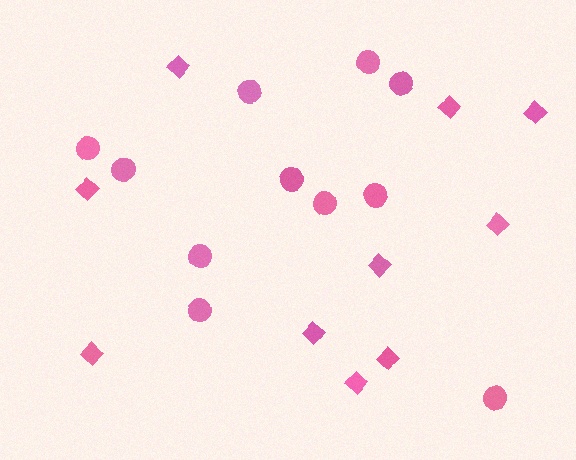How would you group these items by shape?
There are 2 groups: one group of circles (11) and one group of diamonds (10).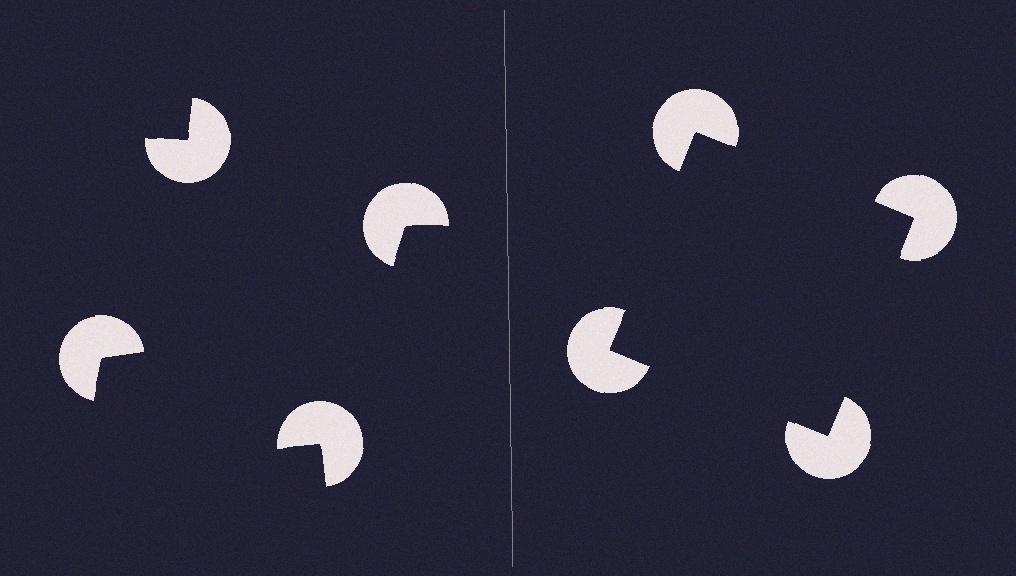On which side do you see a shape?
An illusory square appears on the right side. On the left side the wedge cuts are rotated, so no coherent shape forms.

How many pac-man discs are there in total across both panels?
8 — 4 on each side.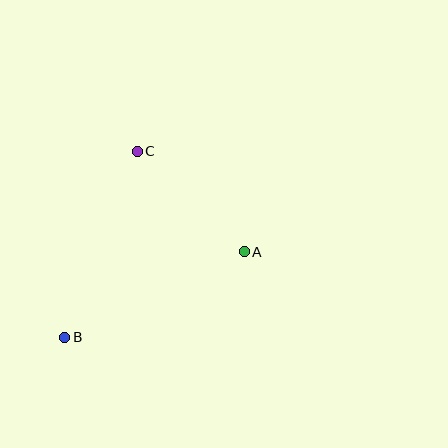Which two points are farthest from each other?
Points B and C are farthest from each other.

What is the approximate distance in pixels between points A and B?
The distance between A and B is approximately 199 pixels.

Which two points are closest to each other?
Points A and C are closest to each other.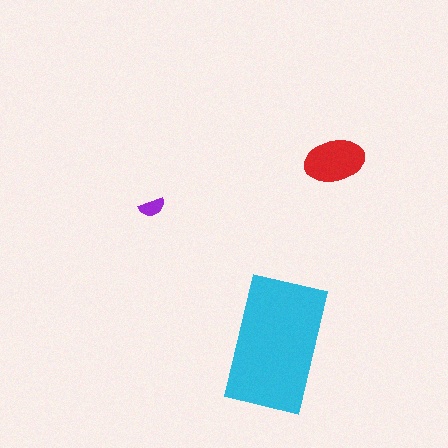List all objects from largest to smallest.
The cyan rectangle, the red ellipse, the purple semicircle.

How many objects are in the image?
There are 3 objects in the image.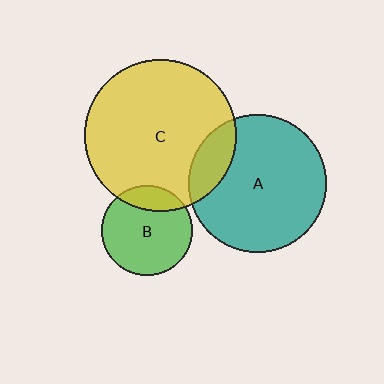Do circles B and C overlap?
Yes.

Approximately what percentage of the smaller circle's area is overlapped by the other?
Approximately 20%.